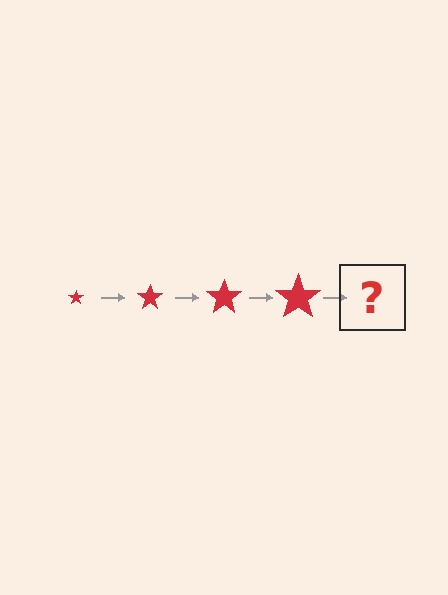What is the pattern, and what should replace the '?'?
The pattern is that the star gets progressively larger each step. The '?' should be a red star, larger than the previous one.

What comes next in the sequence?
The next element should be a red star, larger than the previous one.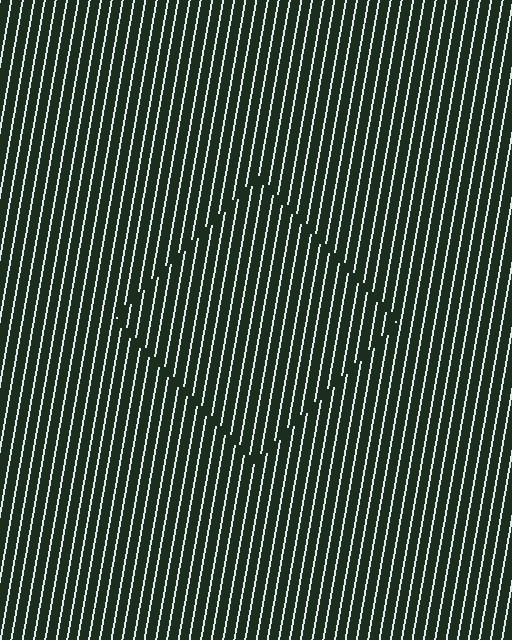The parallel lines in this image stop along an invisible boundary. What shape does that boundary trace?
An illusory square. The interior of the shape contains the same grating, shifted by half a period — the contour is defined by the phase discontinuity where line-ends from the inner and outer gratings abut.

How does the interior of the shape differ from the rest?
The interior of the shape contains the same grating, shifted by half a period — the contour is defined by the phase discontinuity where line-ends from the inner and outer gratings abut.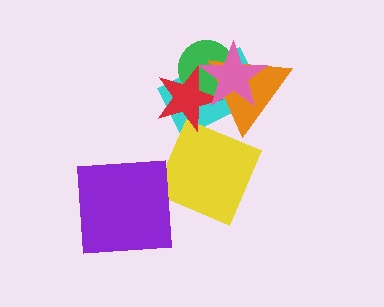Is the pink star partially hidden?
No, no other shape covers it.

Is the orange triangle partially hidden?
Yes, it is partially covered by another shape.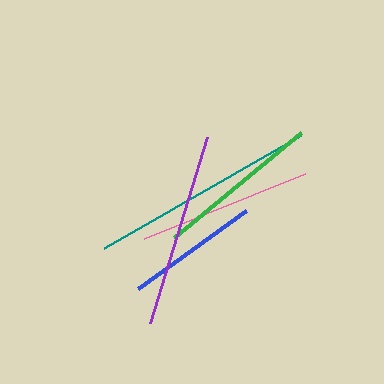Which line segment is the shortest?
The blue line is the shortest at approximately 134 pixels.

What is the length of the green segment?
The green segment is approximately 165 pixels long.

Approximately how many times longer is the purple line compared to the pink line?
The purple line is approximately 1.1 times the length of the pink line.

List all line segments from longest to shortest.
From longest to shortest: teal, purple, pink, green, blue.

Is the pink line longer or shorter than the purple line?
The purple line is longer than the pink line.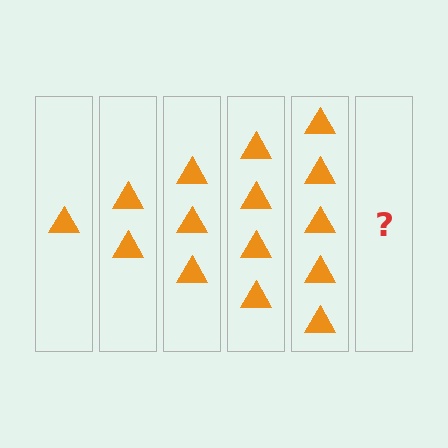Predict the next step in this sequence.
The next step is 6 triangles.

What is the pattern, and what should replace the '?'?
The pattern is that each step adds one more triangle. The '?' should be 6 triangles.